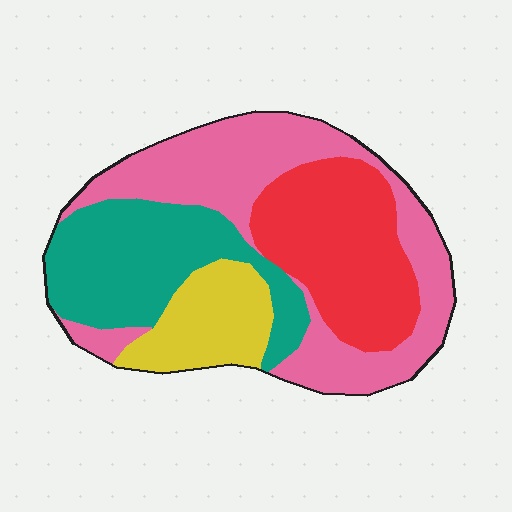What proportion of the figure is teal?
Teal covers roughly 25% of the figure.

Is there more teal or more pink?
Pink.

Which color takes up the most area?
Pink, at roughly 35%.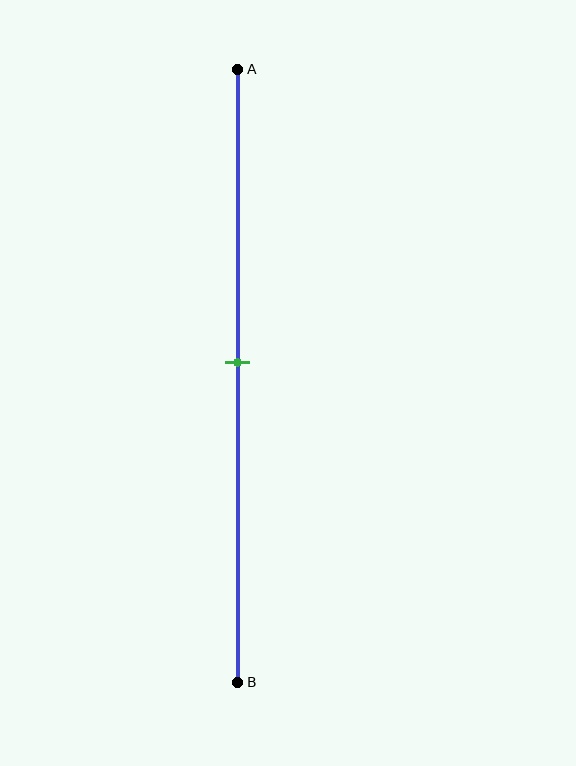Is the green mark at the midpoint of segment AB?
Yes, the mark is approximately at the midpoint.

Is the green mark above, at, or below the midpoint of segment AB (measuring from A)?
The green mark is approximately at the midpoint of segment AB.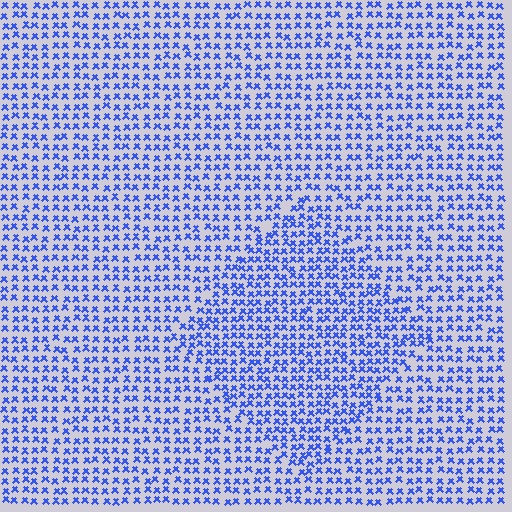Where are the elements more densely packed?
The elements are more densely packed inside the diamond boundary.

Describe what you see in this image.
The image contains small blue elements arranged at two different densities. A diamond-shaped region is visible where the elements are more densely packed than the surrounding area.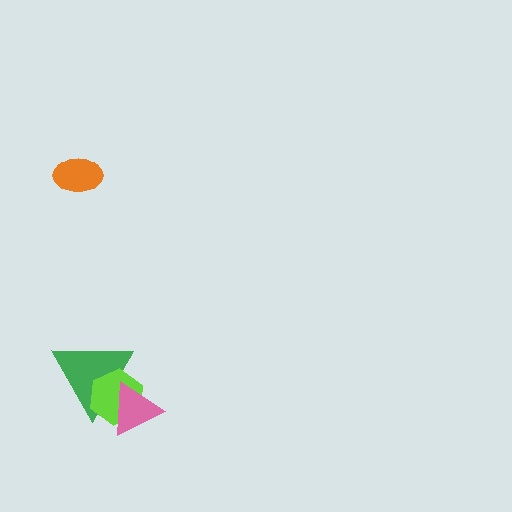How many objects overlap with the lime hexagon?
2 objects overlap with the lime hexagon.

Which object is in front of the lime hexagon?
The pink triangle is in front of the lime hexagon.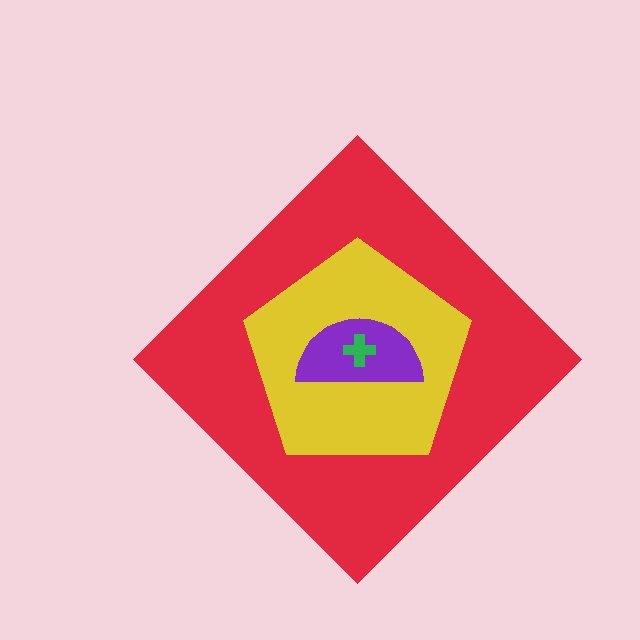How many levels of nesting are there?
4.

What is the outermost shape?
The red diamond.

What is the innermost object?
The green cross.